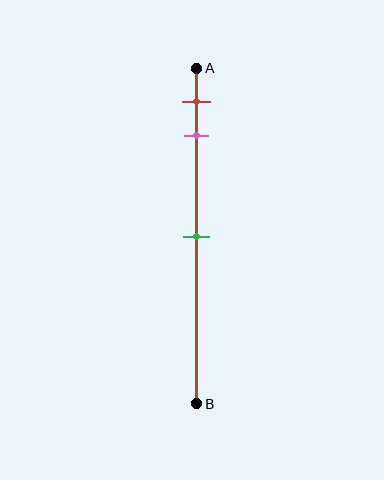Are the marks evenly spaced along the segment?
No, the marks are not evenly spaced.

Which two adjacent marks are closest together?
The red and pink marks are the closest adjacent pair.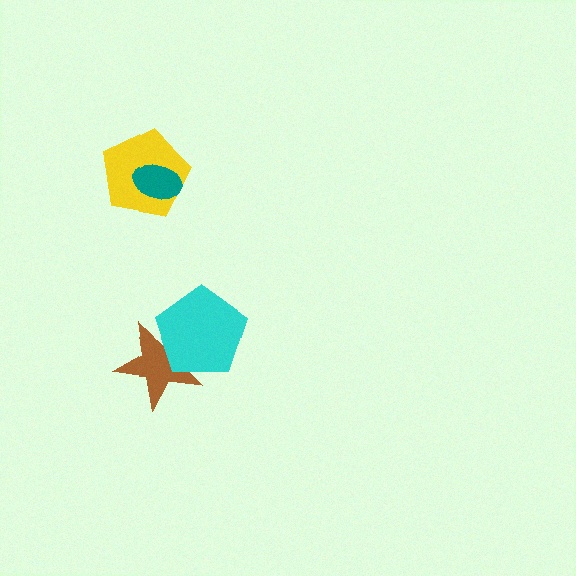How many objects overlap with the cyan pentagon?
1 object overlaps with the cyan pentagon.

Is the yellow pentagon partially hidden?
Yes, it is partially covered by another shape.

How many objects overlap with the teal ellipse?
1 object overlaps with the teal ellipse.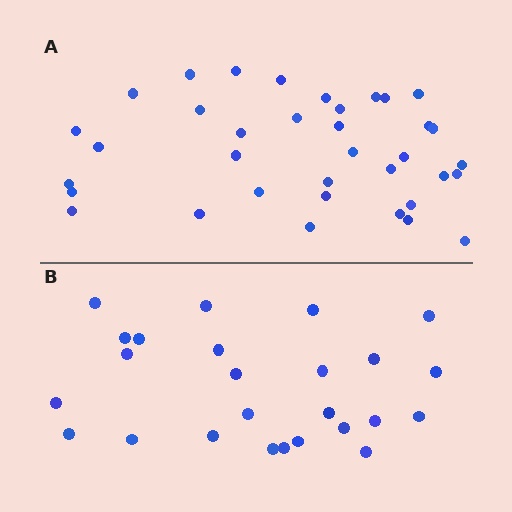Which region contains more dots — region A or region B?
Region A (the top region) has more dots.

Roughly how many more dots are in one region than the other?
Region A has roughly 12 or so more dots than region B.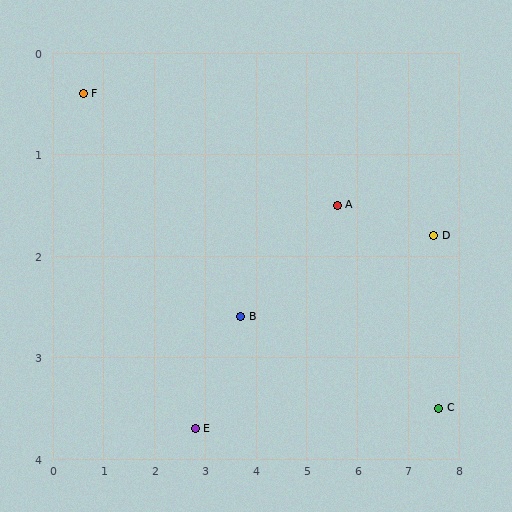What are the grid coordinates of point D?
Point D is at approximately (7.5, 1.8).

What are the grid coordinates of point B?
Point B is at approximately (3.7, 2.6).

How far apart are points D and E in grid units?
Points D and E are about 5.1 grid units apart.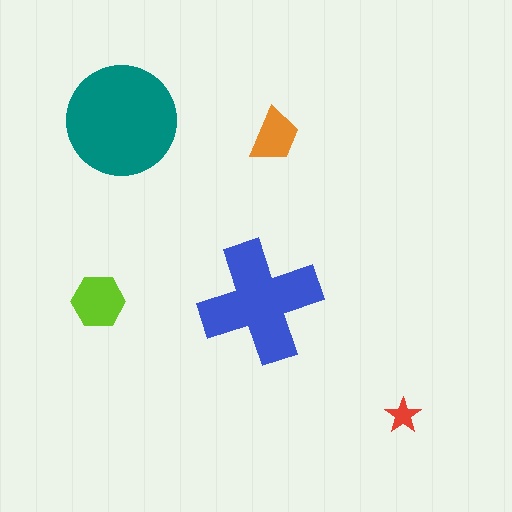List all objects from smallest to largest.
The red star, the orange trapezoid, the lime hexagon, the blue cross, the teal circle.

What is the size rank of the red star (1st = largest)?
5th.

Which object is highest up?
The teal circle is topmost.